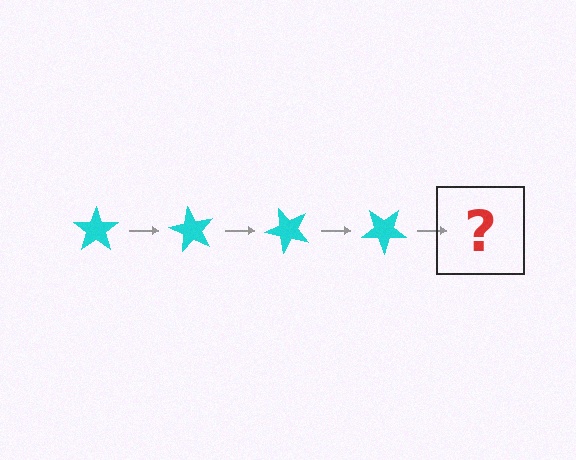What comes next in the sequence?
The next element should be a cyan star rotated 240 degrees.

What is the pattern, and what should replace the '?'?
The pattern is that the star rotates 60 degrees each step. The '?' should be a cyan star rotated 240 degrees.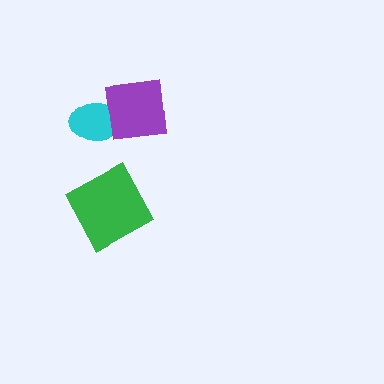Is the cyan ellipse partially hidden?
Yes, it is partially covered by another shape.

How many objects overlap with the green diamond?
0 objects overlap with the green diamond.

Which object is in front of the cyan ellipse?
The purple square is in front of the cyan ellipse.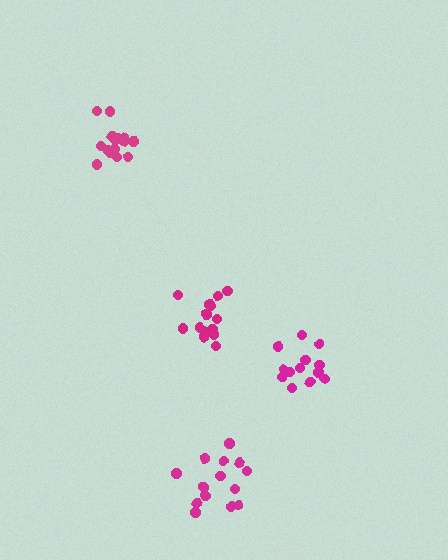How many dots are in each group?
Group 1: 14 dots, Group 2: 15 dots, Group 3: 15 dots, Group 4: 13 dots (57 total).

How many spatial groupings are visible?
There are 4 spatial groupings.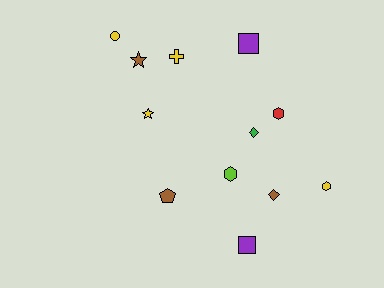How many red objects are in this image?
There is 1 red object.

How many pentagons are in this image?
There is 1 pentagon.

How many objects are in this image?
There are 12 objects.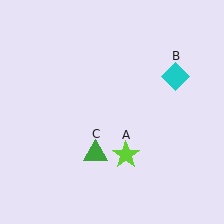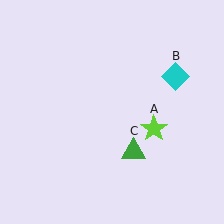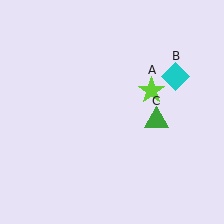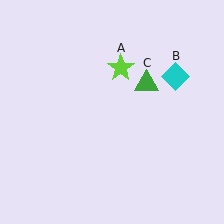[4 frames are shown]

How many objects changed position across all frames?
2 objects changed position: lime star (object A), green triangle (object C).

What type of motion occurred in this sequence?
The lime star (object A), green triangle (object C) rotated counterclockwise around the center of the scene.